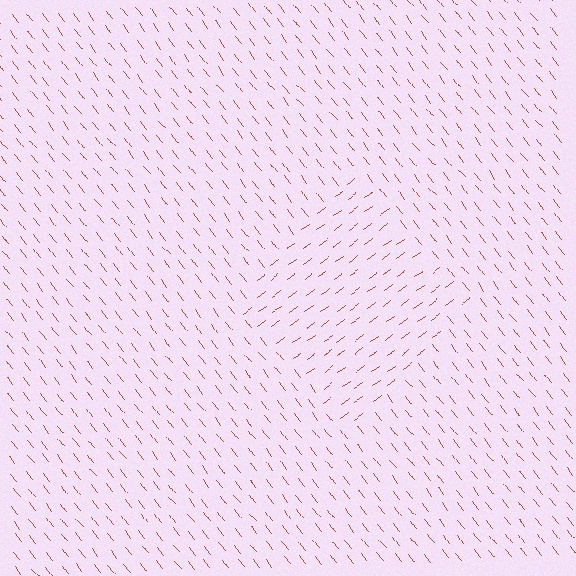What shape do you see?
I see a diamond.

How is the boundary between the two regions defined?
The boundary is defined purely by a change in line orientation (approximately 88 degrees difference). All lines are the same color and thickness.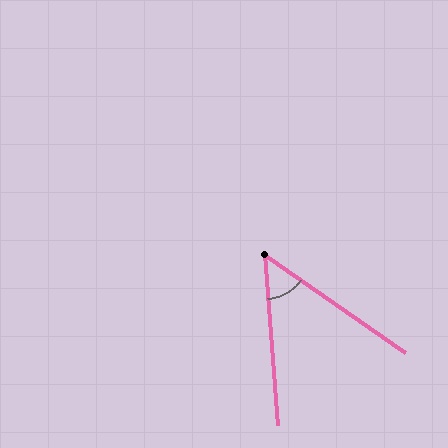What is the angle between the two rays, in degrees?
Approximately 51 degrees.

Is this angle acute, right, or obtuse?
It is acute.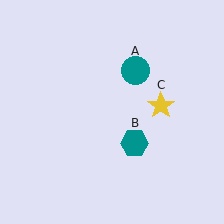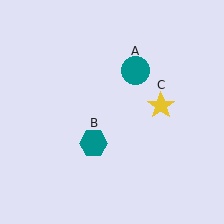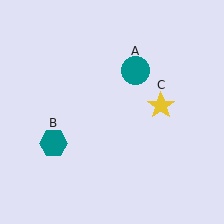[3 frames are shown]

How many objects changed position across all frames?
1 object changed position: teal hexagon (object B).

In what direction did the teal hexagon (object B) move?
The teal hexagon (object B) moved left.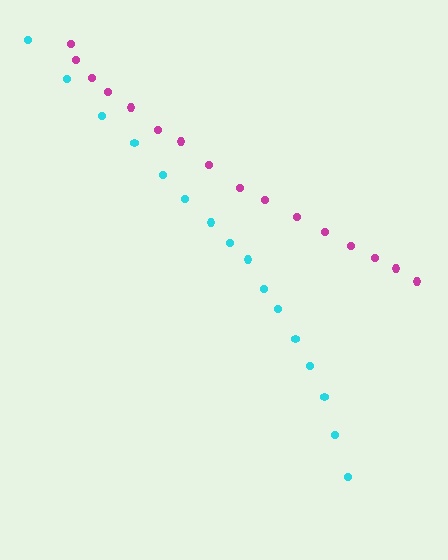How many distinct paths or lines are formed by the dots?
There are 2 distinct paths.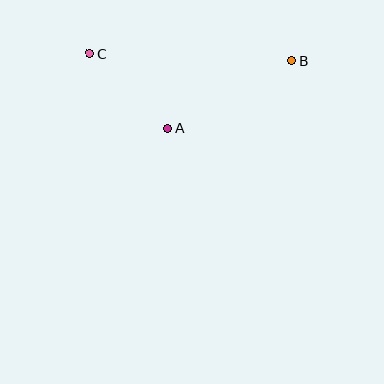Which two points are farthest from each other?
Points B and C are farthest from each other.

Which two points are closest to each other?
Points A and C are closest to each other.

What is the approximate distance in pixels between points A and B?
The distance between A and B is approximately 141 pixels.